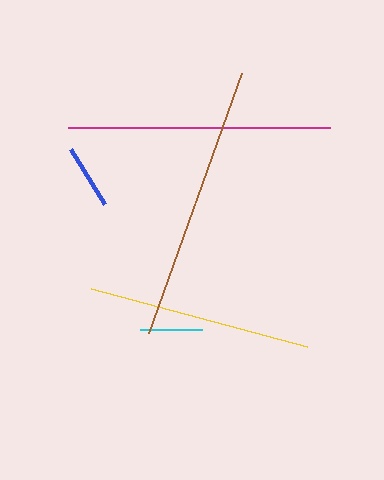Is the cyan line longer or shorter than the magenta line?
The magenta line is longer than the cyan line.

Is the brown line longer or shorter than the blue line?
The brown line is longer than the blue line.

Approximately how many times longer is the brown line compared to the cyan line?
The brown line is approximately 4.5 times the length of the cyan line.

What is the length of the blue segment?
The blue segment is approximately 65 pixels long.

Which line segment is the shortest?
The cyan line is the shortest at approximately 62 pixels.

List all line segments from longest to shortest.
From longest to shortest: brown, magenta, yellow, blue, cyan.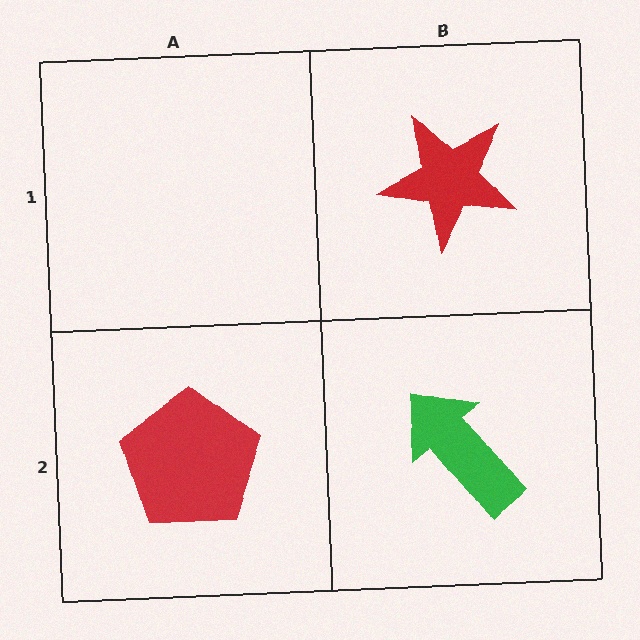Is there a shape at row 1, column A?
No, that cell is empty.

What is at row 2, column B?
A green arrow.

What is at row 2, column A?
A red pentagon.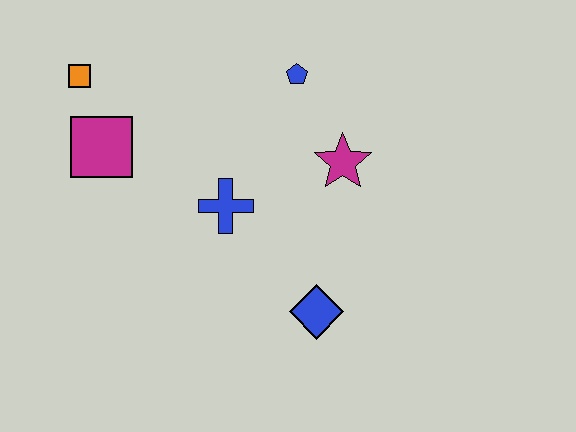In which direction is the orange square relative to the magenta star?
The orange square is to the left of the magenta star.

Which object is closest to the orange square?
The magenta square is closest to the orange square.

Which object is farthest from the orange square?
The blue diamond is farthest from the orange square.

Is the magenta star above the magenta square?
No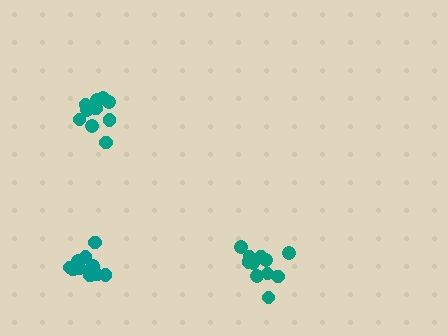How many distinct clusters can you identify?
There are 3 distinct clusters.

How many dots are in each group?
Group 1: 10 dots, Group 2: 11 dots, Group 3: 12 dots (33 total).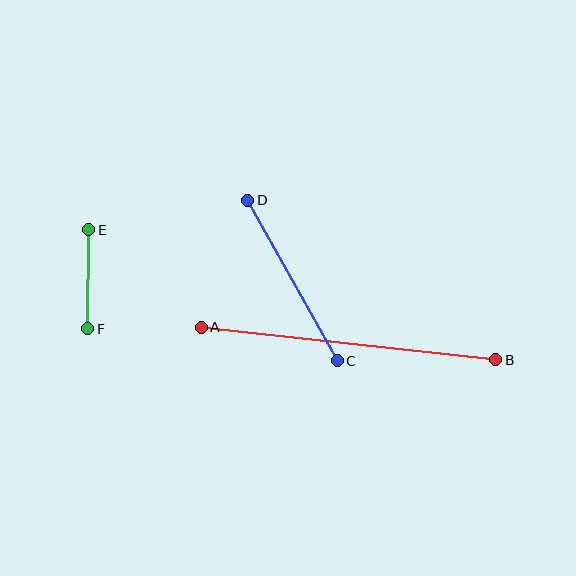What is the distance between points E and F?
The distance is approximately 99 pixels.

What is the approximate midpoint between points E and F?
The midpoint is at approximately (88, 279) pixels.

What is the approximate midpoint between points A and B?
The midpoint is at approximately (349, 344) pixels.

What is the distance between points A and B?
The distance is approximately 296 pixels.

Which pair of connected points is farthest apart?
Points A and B are farthest apart.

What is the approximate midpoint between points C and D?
The midpoint is at approximately (292, 280) pixels.